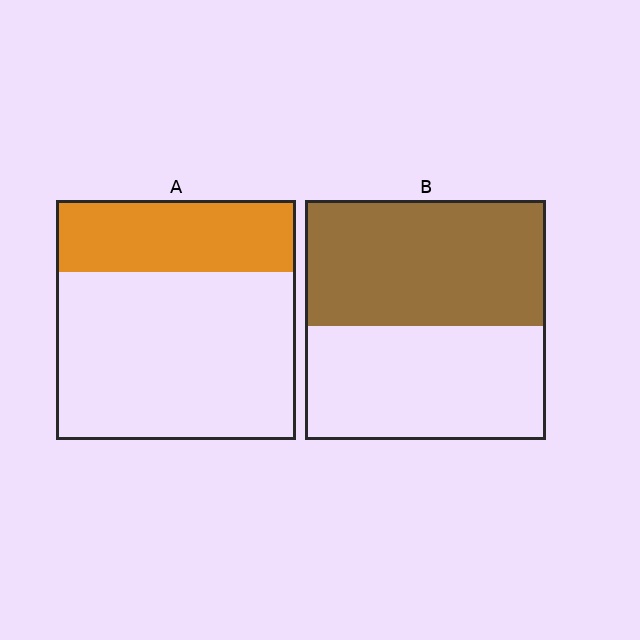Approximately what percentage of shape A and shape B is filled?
A is approximately 30% and B is approximately 50%.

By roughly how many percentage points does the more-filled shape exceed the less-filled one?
By roughly 25 percentage points (B over A).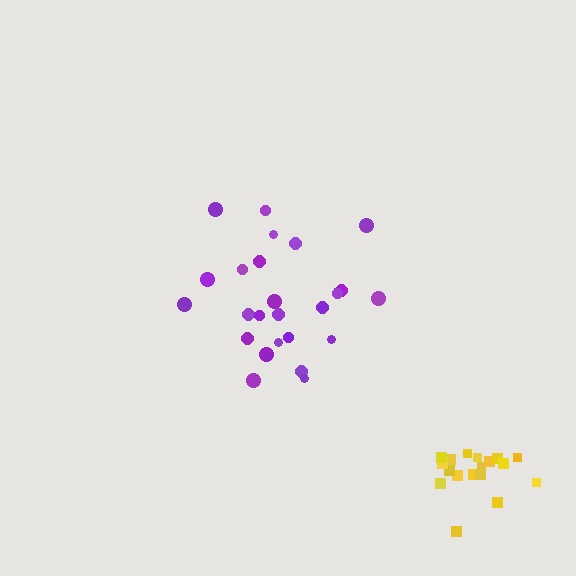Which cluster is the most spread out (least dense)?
Purple.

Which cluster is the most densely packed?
Yellow.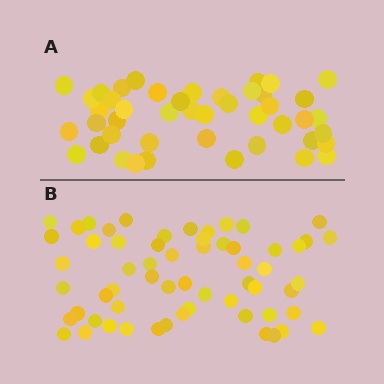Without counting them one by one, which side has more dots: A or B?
Region B (the bottom region) has more dots.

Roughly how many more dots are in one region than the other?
Region B has approximately 15 more dots than region A.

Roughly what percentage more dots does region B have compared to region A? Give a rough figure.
About 35% more.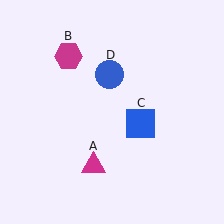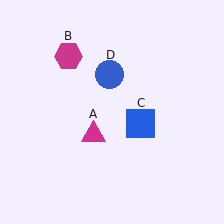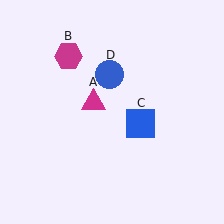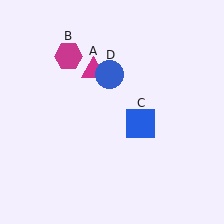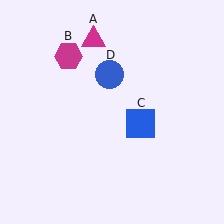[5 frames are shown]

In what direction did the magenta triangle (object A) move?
The magenta triangle (object A) moved up.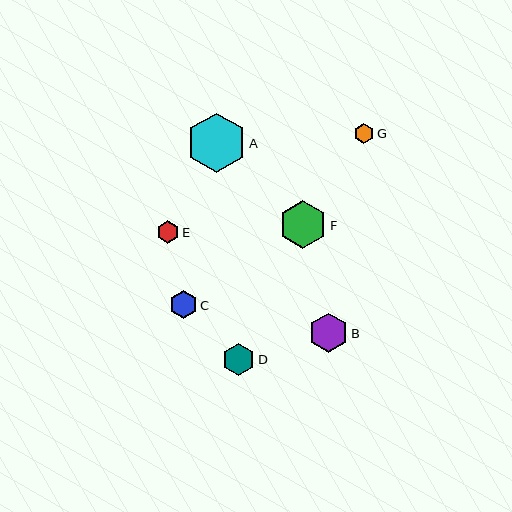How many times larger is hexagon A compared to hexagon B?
Hexagon A is approximately 1.5 times the size of hexagon B.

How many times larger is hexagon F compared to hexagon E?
Hexagon F is approximately 2.1 times the size of hexagon E.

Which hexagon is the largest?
Hexagon A is the largest with a size of approximately 59 pixels.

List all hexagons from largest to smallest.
From largest to smallest: A, F, B, D, C, E, G.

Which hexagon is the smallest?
Hexagon G is the smallest with a size of approximately 20 pixels.